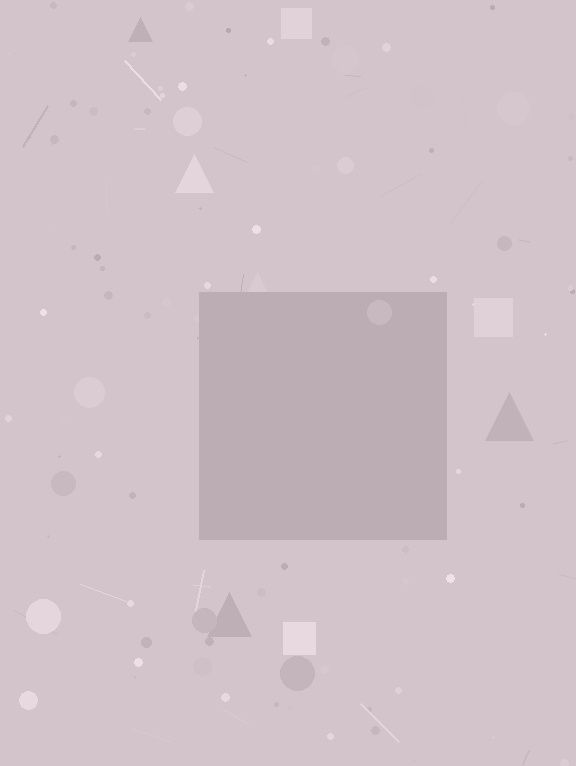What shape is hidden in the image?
A square is hidden in the image.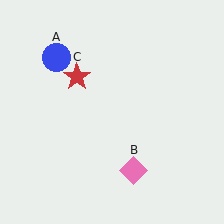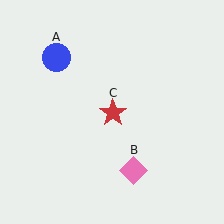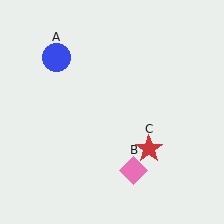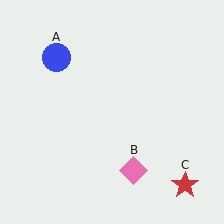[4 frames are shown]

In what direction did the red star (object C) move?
The red star (object C) moved down and to the right.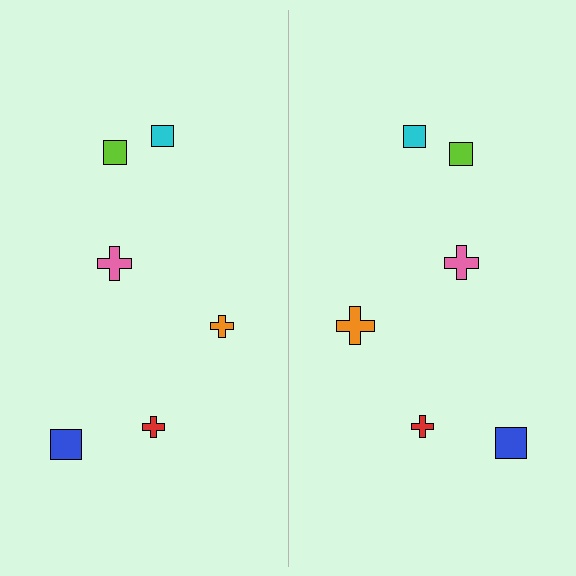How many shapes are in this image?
There are 12 shapes in this image.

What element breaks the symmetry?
The orange cross on the right side has a different size than its mirror counterpart.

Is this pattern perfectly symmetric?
No, the pattern is not perfectly symmetric. The orange cross on the right side has a different size than its mirror counterpart.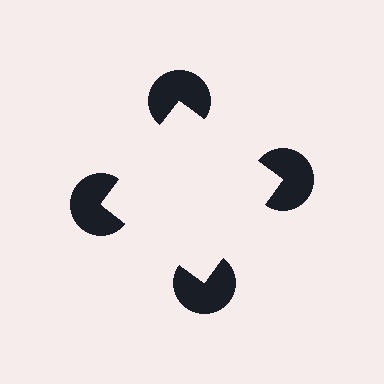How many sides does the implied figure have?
4 sides.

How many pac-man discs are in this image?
There are 4 — one at each vertex of the illusory square.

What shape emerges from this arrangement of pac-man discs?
An illusory square — its edges are inferred from the aligned wedge cuts in the pac-man discs, not physically drawn.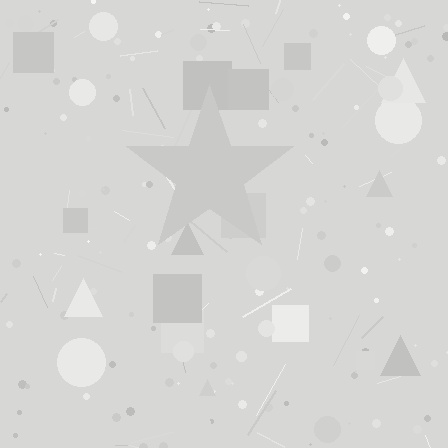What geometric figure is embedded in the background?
A star is embedded in the background.